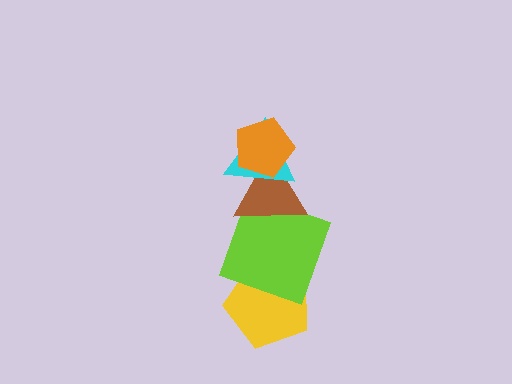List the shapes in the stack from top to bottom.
From top to bottom: the orange pentagon, the cyan triangle, the brown triangle, the lime square, the yellow pentagon.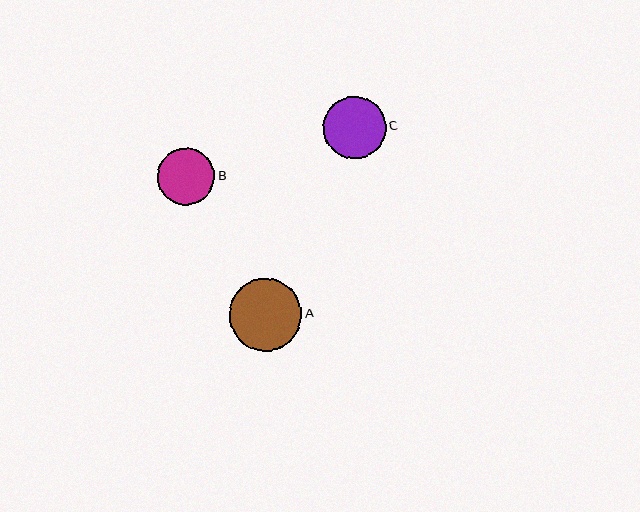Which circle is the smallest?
Circle B is the smallest with a size of approximately 58 pixels.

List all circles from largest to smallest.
From largest to smallest: A, C, B.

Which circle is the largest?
Circle A is the largest with a size of approximately 73 pixels.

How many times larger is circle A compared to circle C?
Circle A is approximately 1.2 times the size of circle C.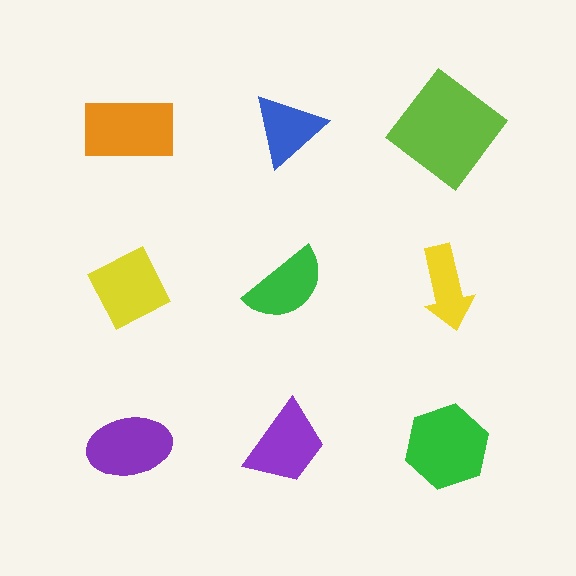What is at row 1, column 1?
An orange rectangle.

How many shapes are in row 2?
3 shapes.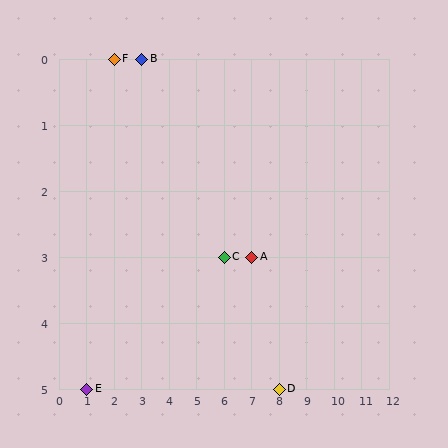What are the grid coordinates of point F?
Point F is at grid coordinates (2, 0).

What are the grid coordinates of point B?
Point B is at grid coordinates (3, 0).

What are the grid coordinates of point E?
Point E is at grid coordinates (1, 5).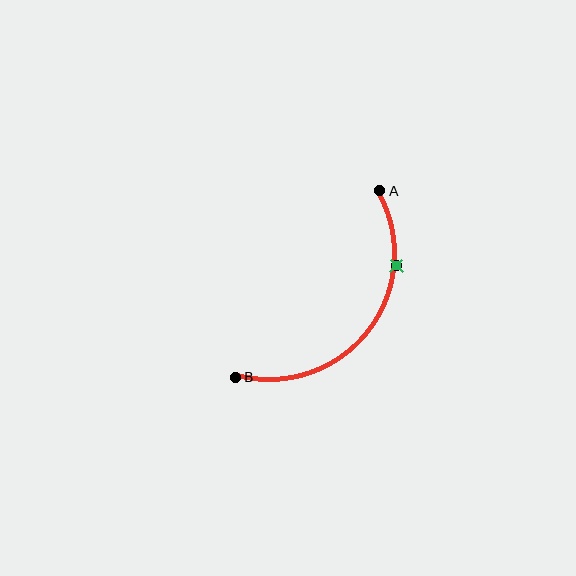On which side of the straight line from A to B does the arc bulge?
The arc bulges below and to the right of the straight line connecting A and B.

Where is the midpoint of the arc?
The arc midpoint is the point on the curve farthest from the straight line joining A and B. It sits below and to the right of that line.